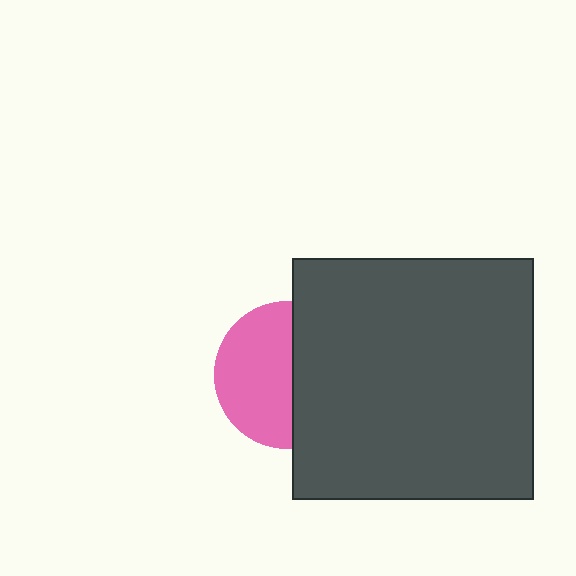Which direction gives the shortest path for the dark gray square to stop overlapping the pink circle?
Moving right gives the shortest separation.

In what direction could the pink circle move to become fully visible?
The pink circle could move left. That would shift it out from behind the dark gray square entirely.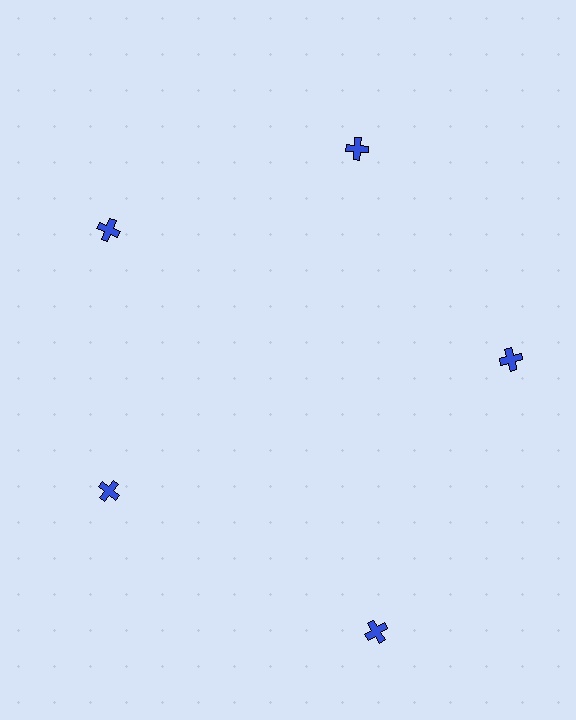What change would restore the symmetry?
The symmetry would be restored by moving it inward, back onto the ring so that all 5 crosses sit at equal angles and equal distance from the center.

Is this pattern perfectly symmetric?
No. The 5 blue crosses are arranged in a ring, but one element near the 5 o'clock position is pushed outward from the center, breaking the 5-fold rotational symmetry.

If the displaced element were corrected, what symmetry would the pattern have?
It would have 5-fold rotational symmetry — the pattern would map onto itself every 72 degrees.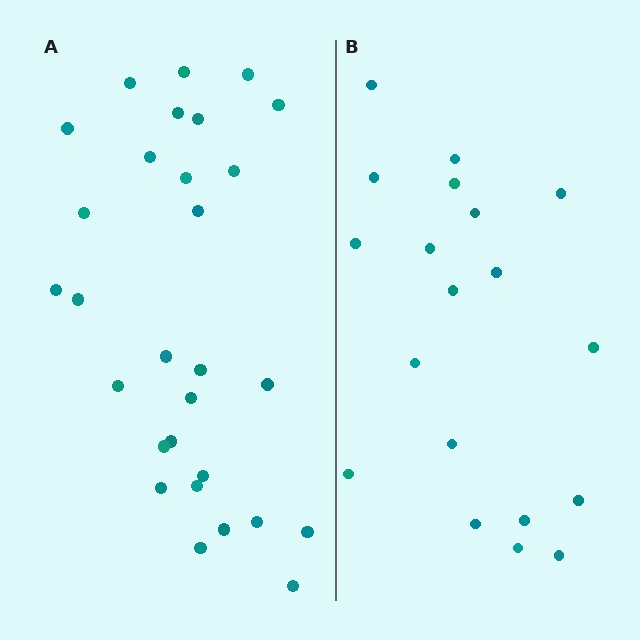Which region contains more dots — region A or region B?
Region A (the left region) has more dots.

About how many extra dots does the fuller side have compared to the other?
Region A has roughly 10 or so more dots than region B.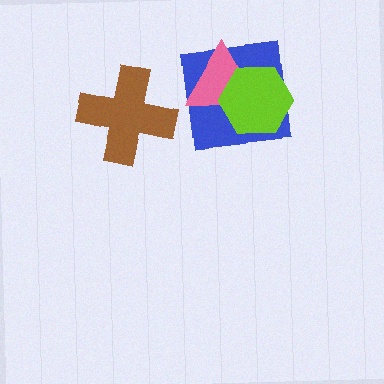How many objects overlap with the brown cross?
0 objects overlap with the brown cross.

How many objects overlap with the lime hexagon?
2 objects overlap with the lime hexagon.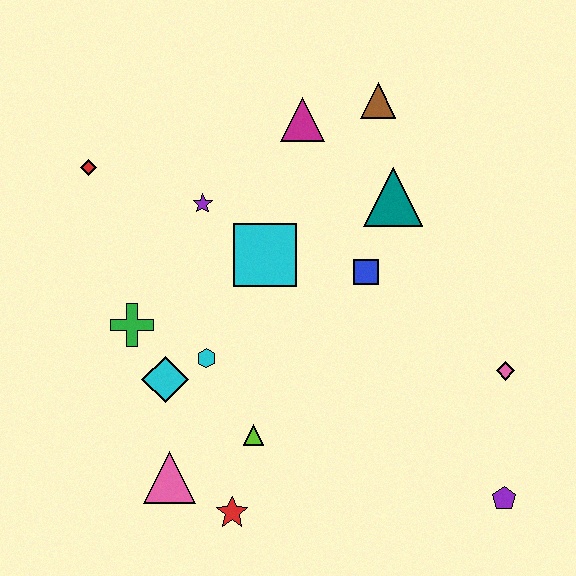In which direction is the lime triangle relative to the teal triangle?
The lime triangle is below the teal triangle.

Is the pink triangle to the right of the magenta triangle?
No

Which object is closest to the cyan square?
The purple star is closest to the cyan square.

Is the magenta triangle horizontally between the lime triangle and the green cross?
No